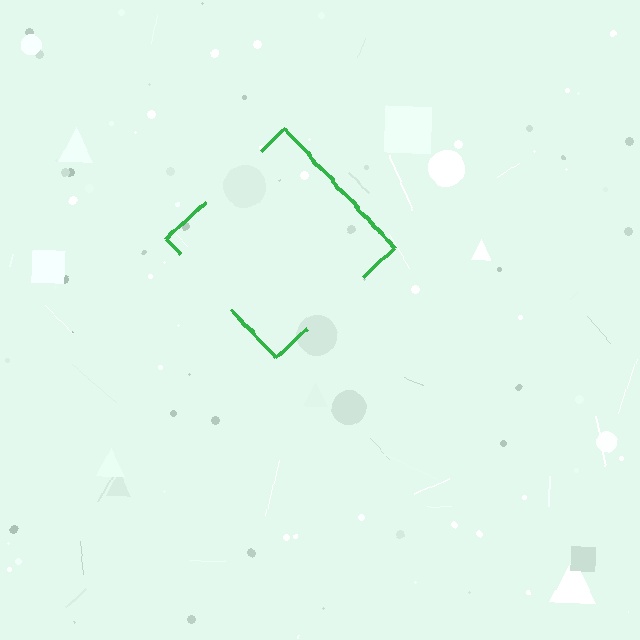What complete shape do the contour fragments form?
The contour fragments form a diamond.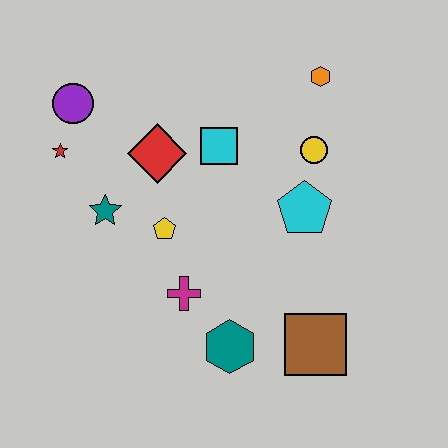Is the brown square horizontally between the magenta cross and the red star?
No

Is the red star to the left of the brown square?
Yes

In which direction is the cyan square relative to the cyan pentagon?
The cyan square is to the left of the cyan pentagon.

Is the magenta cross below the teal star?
Yes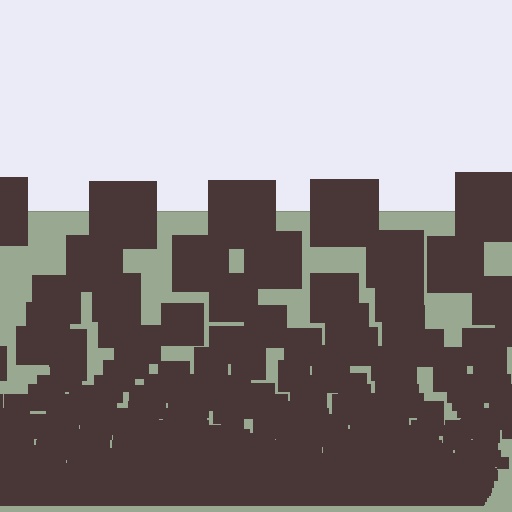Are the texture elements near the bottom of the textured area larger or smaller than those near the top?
Smaller. The gradient is inverted — elements near the bottom are smaller and denser.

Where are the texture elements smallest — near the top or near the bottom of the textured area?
Near the bottom.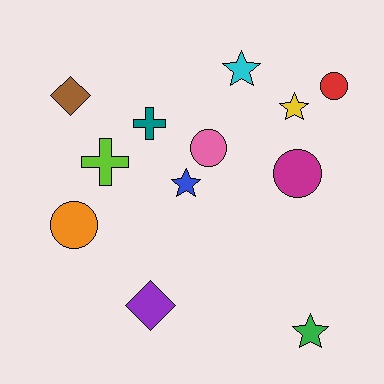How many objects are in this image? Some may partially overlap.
There are 12 objects.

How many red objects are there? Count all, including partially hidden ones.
There is 1 red object.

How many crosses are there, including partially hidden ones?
There are 2 crosses.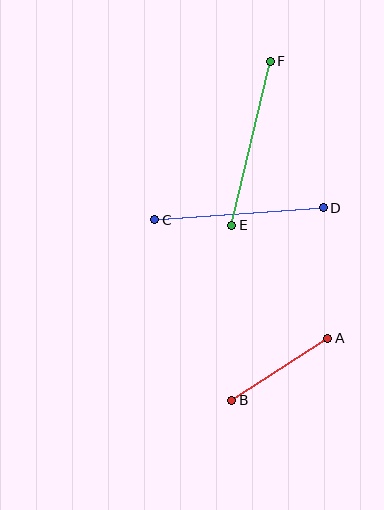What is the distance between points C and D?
The distance is approximately 169 pixels.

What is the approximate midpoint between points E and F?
The midpoint is at approximately (251, 143) pixels.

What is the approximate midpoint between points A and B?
The midpoint is at approximately (280, 369) pixels.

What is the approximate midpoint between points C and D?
The midpoint is at approximately (239, 214) pixels.